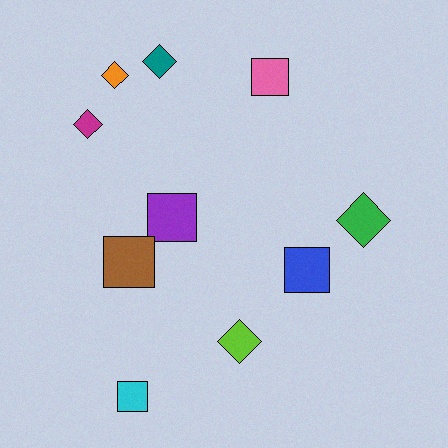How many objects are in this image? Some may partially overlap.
There are 10 objects.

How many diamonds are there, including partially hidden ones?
There are 5 diamonds.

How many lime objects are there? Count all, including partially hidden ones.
There is 1 lime object.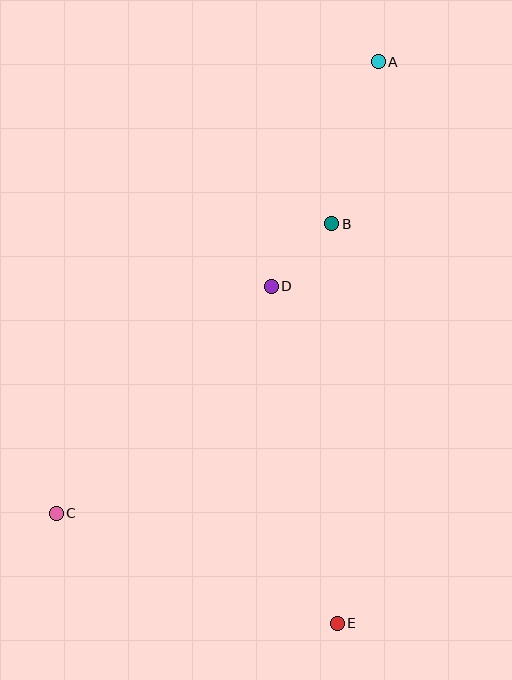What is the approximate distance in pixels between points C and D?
The distance between C and D is approximately 313 pixels.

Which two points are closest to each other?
Points B and D are closest to each other.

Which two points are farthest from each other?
Points A and E are farthest from each other.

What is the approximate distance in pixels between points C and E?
The distance between C and E is approximately 302 pixels.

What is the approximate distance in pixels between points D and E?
The distance between D and E is approximately 343 pixels.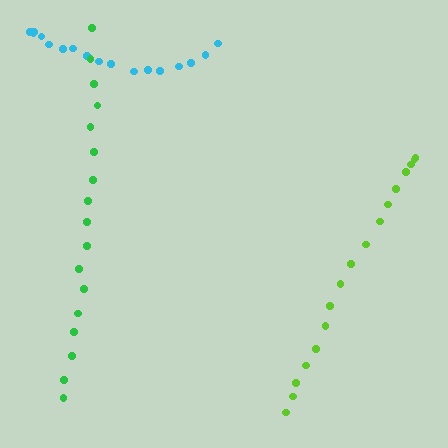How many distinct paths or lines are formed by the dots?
There are 3 distinct paths.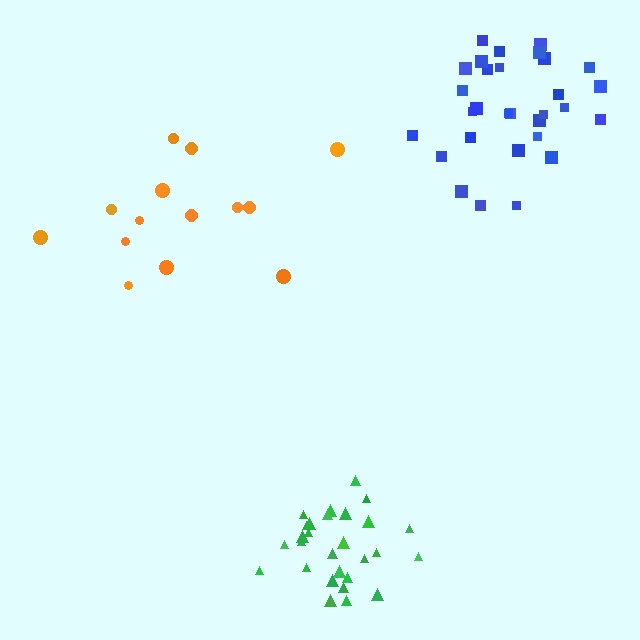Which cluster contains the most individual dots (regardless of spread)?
Blue (30).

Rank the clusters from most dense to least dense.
green, blue, orange.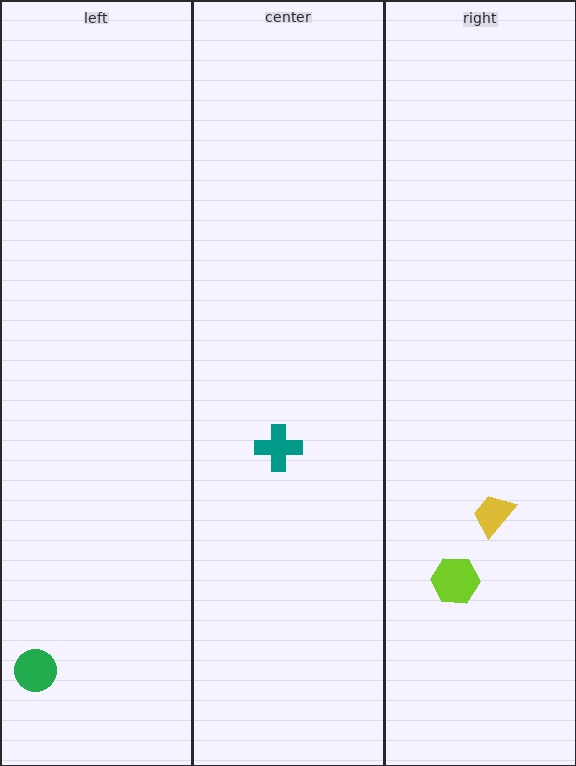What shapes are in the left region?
The green circle.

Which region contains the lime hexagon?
The right region.